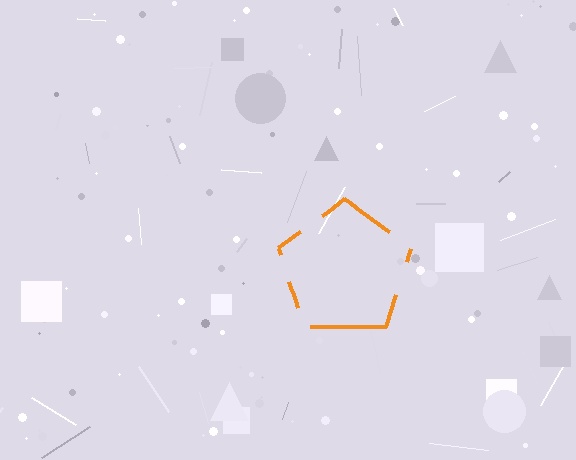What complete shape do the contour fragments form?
The contour fragments form a pentagon.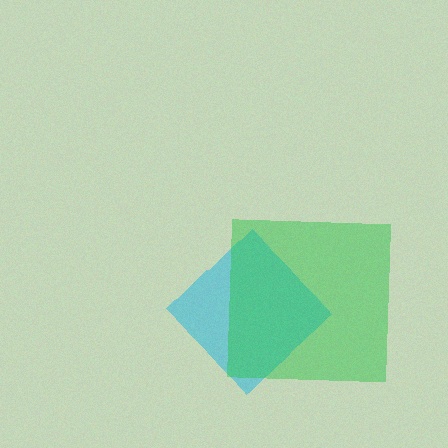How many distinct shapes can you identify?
There are 2 distinct shapes: a cyan diamond, a green square.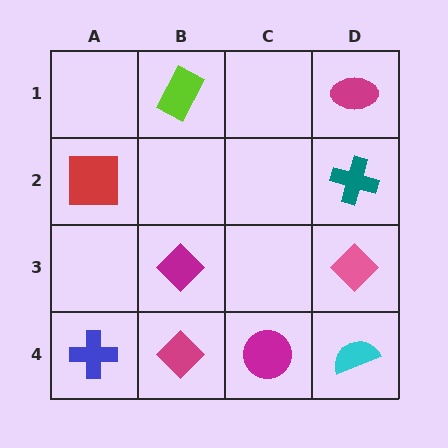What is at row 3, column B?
A magenta diamond.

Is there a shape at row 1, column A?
No, that cell is empty.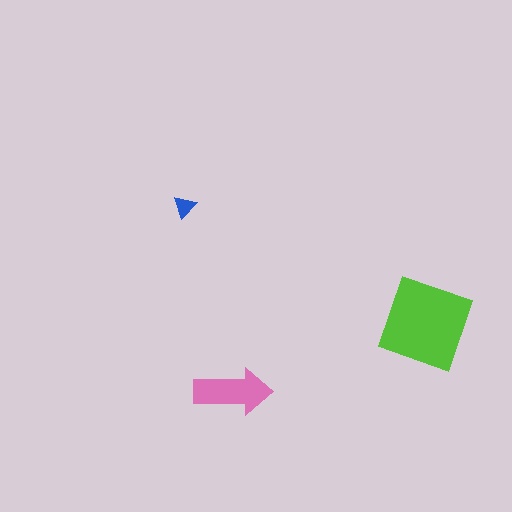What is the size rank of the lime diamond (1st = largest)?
1st.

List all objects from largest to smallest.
The lime diamond, the pink arrow, the blue triangle.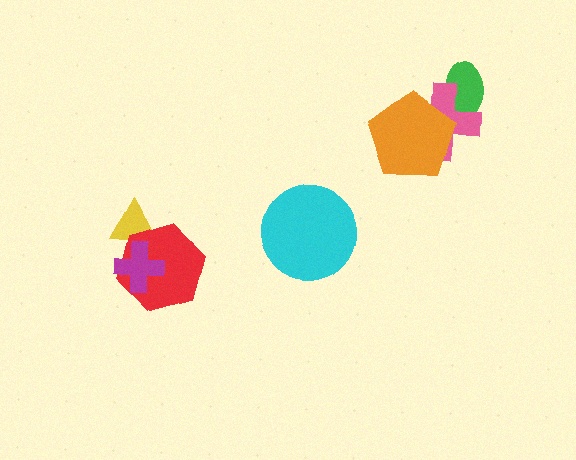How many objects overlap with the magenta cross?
2 objects overlap with the magenta cross.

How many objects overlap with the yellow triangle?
2 objects overlap with the yellow triangle.